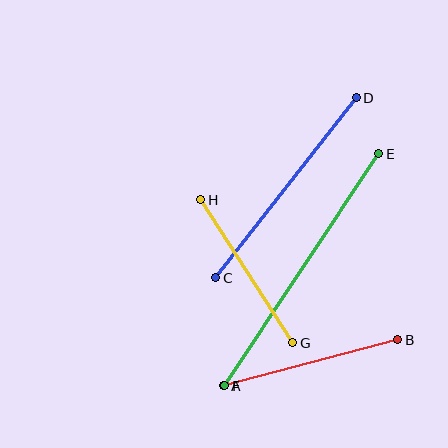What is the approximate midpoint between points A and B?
The midpoint is at approximately (311, 363) pixels.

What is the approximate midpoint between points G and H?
The midpoint is at approximately (247, 271) pixels.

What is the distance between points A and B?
The distance is approximately 180 pixels.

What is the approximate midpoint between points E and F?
The midpoint is at approximately (302, 270) pixels.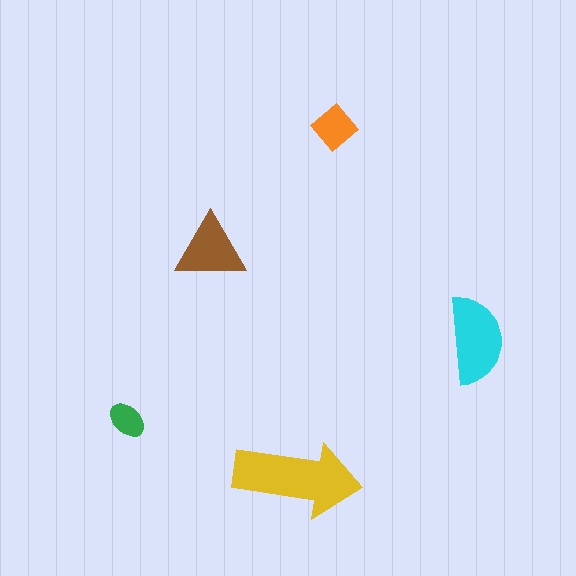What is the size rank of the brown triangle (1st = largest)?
3rd.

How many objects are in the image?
There are 5 objects in the image.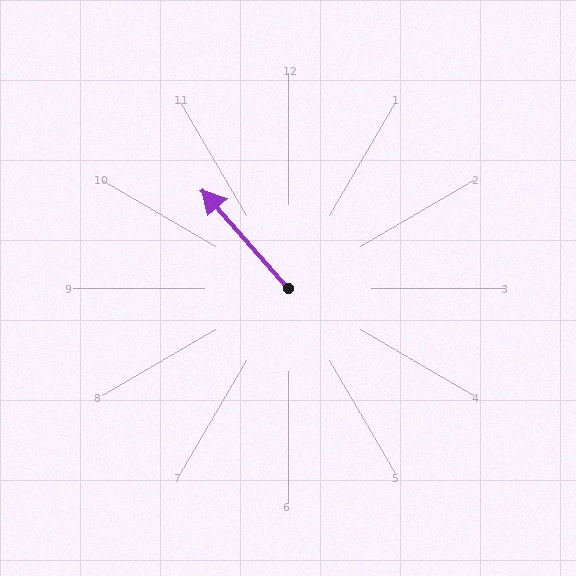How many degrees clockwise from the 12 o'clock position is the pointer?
Approximately 319 degrees.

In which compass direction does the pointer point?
Northwest.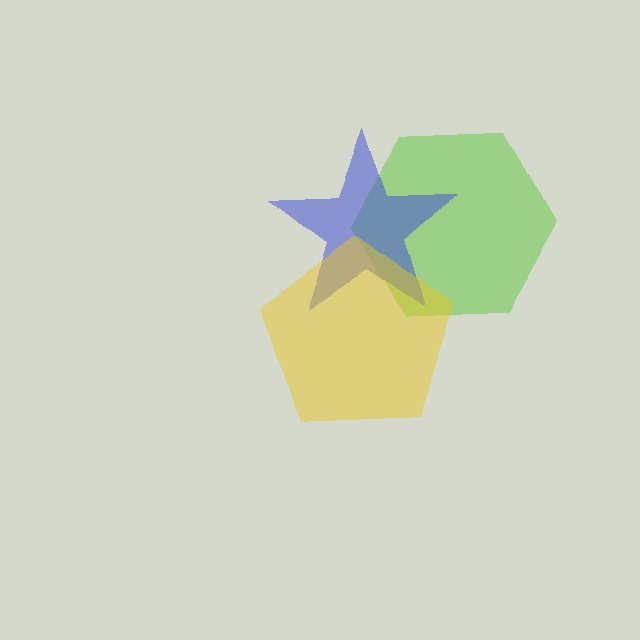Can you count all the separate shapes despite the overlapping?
Yes, there are 3 separate shapes.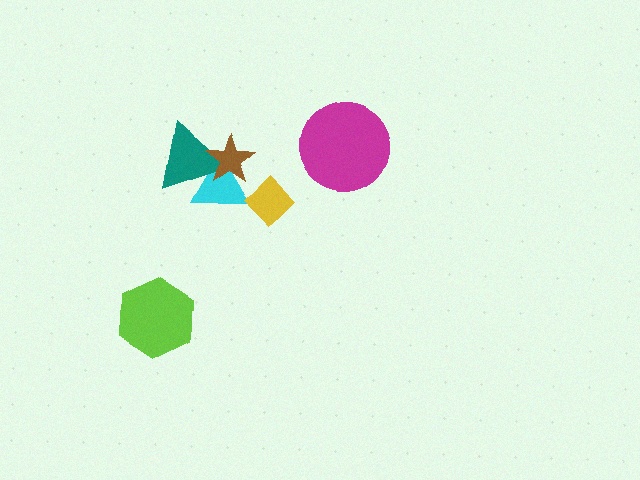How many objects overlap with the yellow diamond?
1 object overlaps with the yellow diamond.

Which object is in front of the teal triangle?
The brown star is in front of the teal triangle.